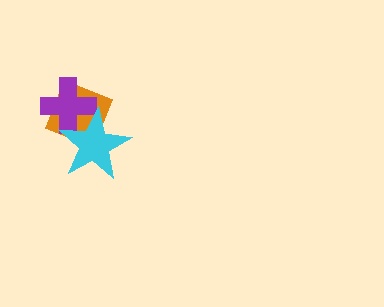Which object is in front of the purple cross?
The cyan star is in front of the purple cross.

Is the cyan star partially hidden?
No, no other shape covers it.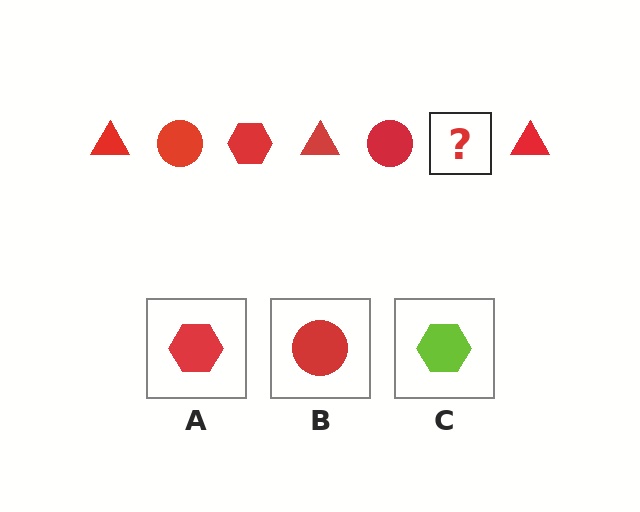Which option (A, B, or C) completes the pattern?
A.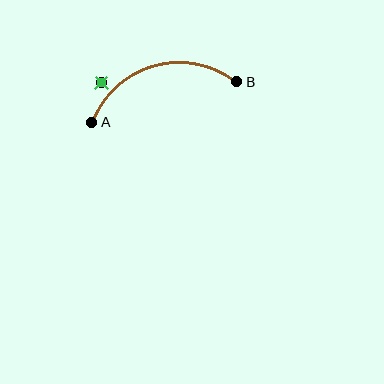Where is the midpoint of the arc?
The arc midpoint is the point on the curve farthest from the straight line joining A and B. It sits above that line.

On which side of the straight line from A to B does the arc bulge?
The arc bulges above the straight line connecting A and B.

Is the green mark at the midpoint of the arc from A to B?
No — the green mark does not lie on the arc at all. It sits slightly outside the curve.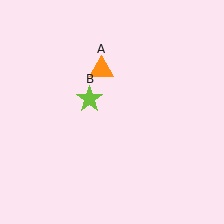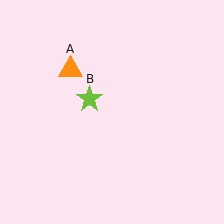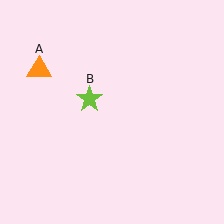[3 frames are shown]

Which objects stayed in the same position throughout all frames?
Lime star (object B) remained stationary.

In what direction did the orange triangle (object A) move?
The orange triangle (object A) moved left.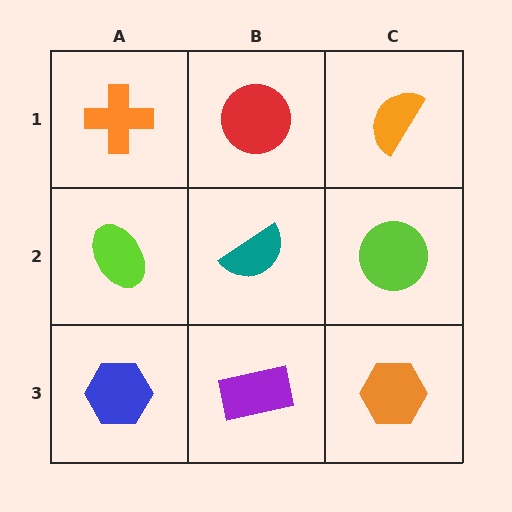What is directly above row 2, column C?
An orange semicircle.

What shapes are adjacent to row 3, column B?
A teal semicircle (row 2, column B), a blue hexagon (row 3, column A), an orange hexagon (row 3, column C).